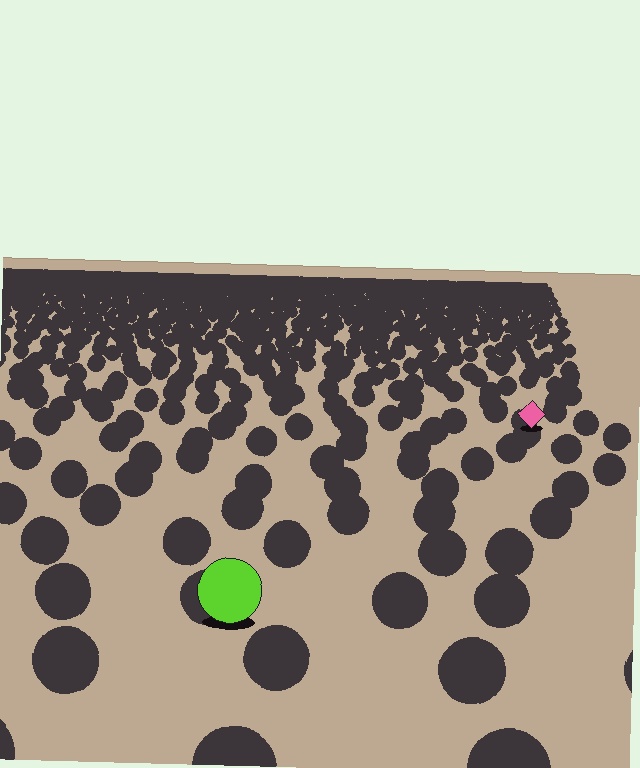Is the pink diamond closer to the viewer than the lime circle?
No. The lime circle is closer — you can tell from the texture gradient: the ground texture is coarser near it.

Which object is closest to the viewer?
The lime circle is closest. The texture marks near it are larger and more spread out.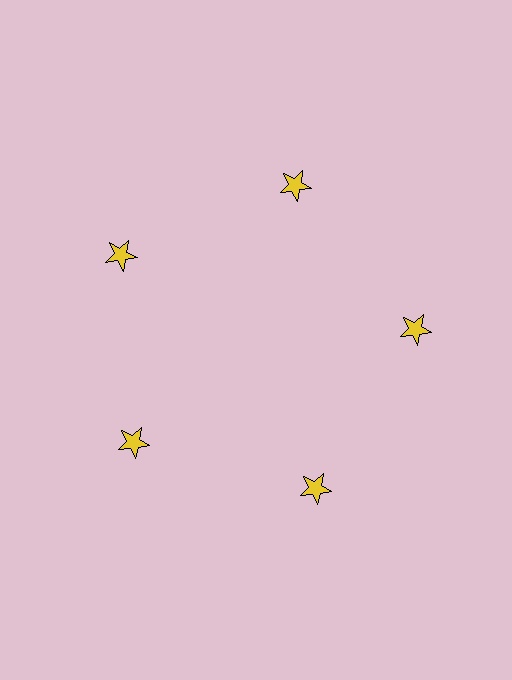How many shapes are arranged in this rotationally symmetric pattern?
There are 5 shapes, arranged in 5 groups of 1.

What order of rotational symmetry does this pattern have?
This pattern has 5-fold rotational symmetry.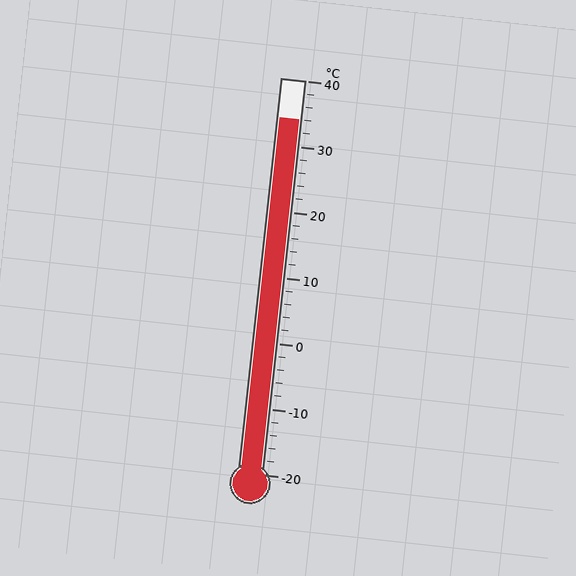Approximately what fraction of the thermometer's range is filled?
The thermometer is filled to approximately 90% of its range.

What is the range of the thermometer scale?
The thermometer scale ranges from -20°C to 40°C.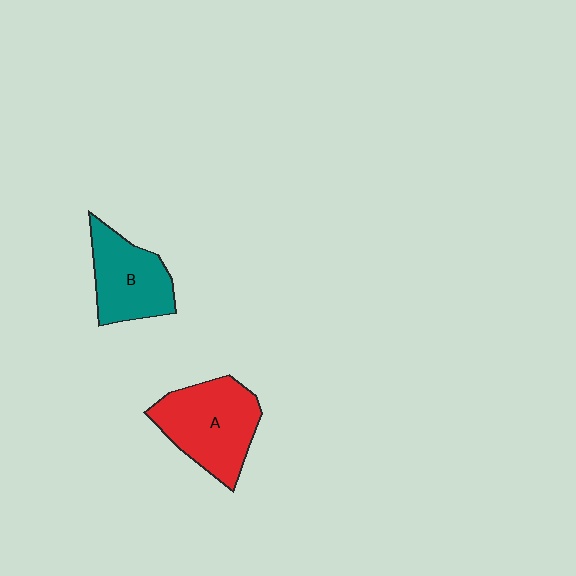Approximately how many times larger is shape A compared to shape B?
Approximately 1.3 times.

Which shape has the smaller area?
Shape B (teal).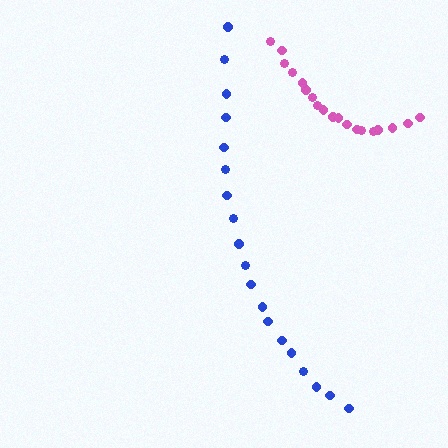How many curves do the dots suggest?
There are 2 distinct paths.